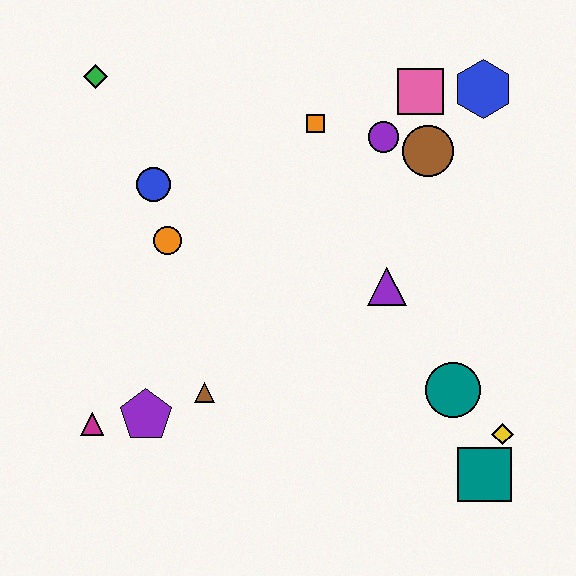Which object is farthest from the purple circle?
The magenta triangle is farthest from the purple circle.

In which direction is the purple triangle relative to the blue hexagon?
The purple triangle is below the blue hexagon.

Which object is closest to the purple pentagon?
The magenta triangle is closest to the purple pentagon.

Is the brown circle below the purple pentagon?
No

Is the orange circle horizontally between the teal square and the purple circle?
No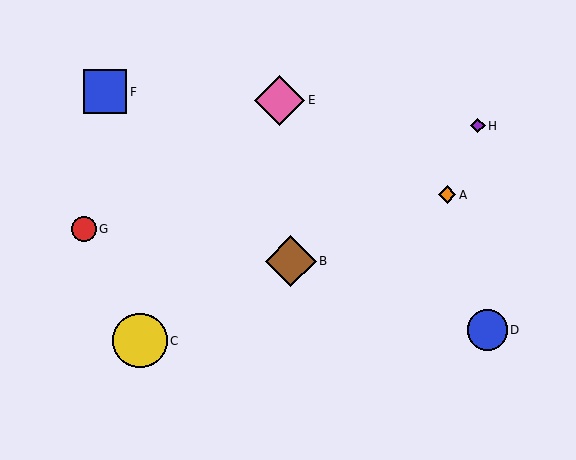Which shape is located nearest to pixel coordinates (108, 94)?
The blue square (labeled F) at (105, 92) is nearest to that location.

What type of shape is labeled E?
Shape E is a pink diamond.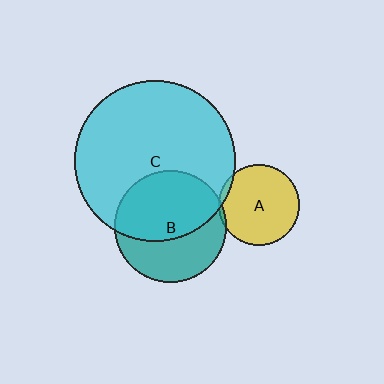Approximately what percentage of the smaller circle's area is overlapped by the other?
Approximately 5%.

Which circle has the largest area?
Circle C (cyan).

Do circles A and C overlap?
Yes.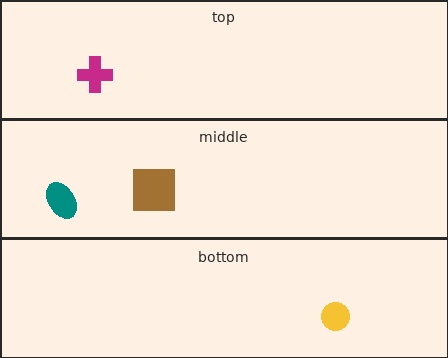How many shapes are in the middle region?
2.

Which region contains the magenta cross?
The top region.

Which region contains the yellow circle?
The bottom region.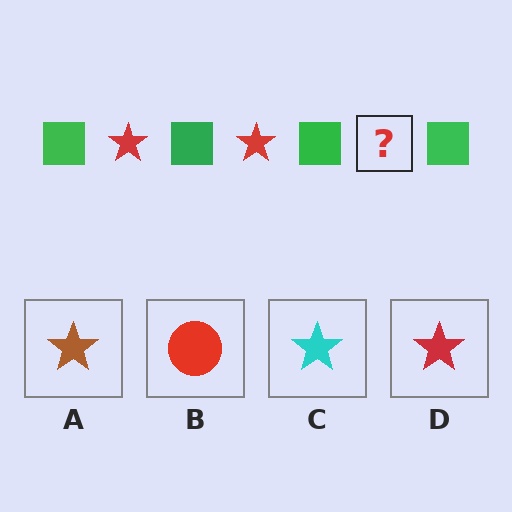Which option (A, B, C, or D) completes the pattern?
D.